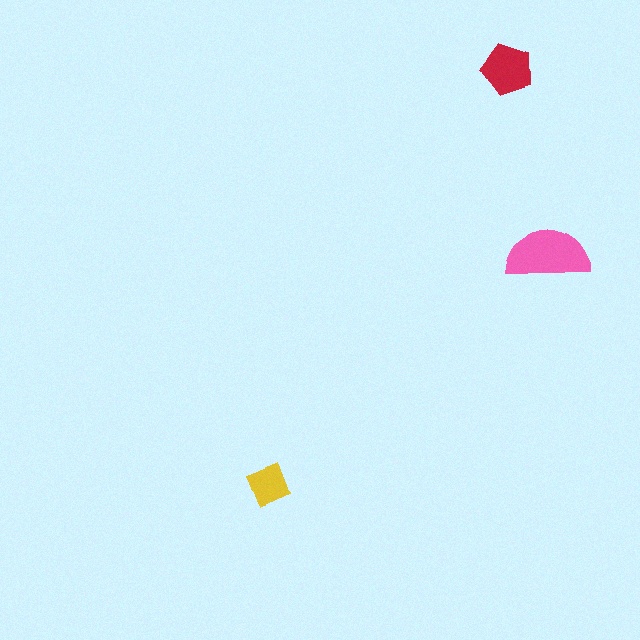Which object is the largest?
The pink semicircle.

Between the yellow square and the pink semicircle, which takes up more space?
The pink semicircle.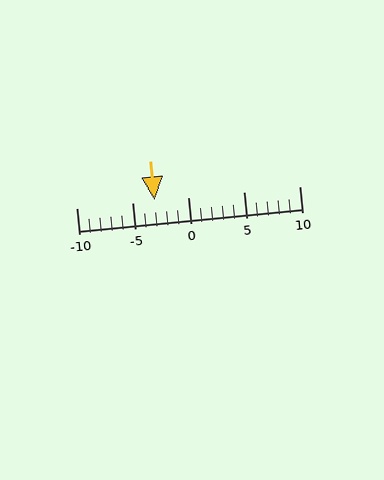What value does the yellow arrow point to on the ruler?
The yellow arrow points to approximately -3.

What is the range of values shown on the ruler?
The ruler shows values from -10 to 10.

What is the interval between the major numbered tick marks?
The major tick marks are spaced 5 units apart.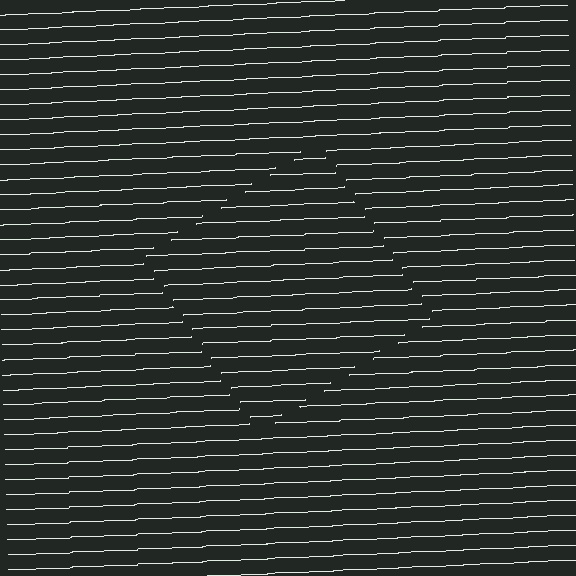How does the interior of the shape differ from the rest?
The interior of the shape contains the same grating, shifted by half a period — the contour is defined by the phase discontinuity where line-ends from the inner and outer gratings abut.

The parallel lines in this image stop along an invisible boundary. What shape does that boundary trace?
An illusory square. The interior of the shape contains the same grating, shifted by half a period — the contour is defined by the phase discontinuity where line-ends from the inner and outer gratings abut.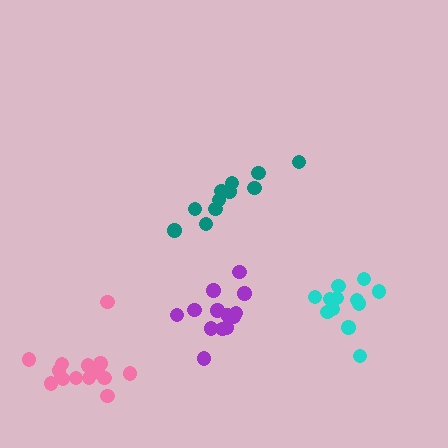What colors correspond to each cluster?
The clusters are colored: cyan, purple, pink, teal.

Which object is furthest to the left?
The pink cluster is leftmost.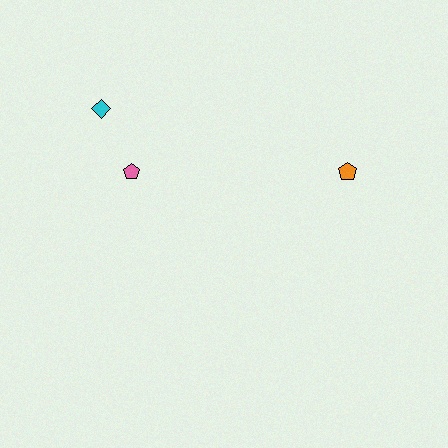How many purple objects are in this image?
There are no purple objects.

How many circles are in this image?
There are no circles.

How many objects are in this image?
There are 3 objects.